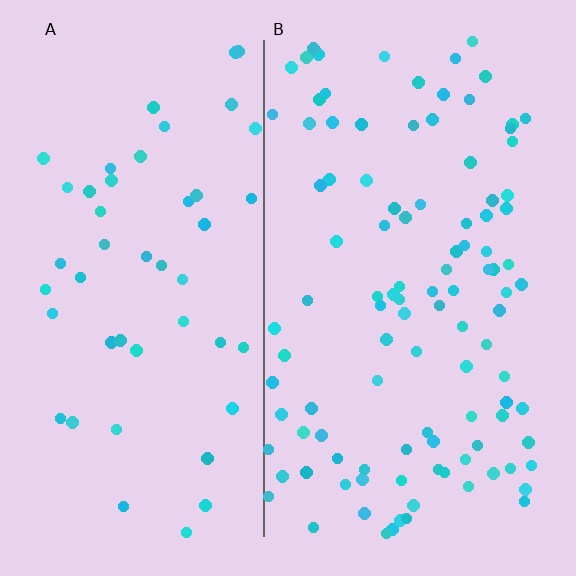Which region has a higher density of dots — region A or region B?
B (the right).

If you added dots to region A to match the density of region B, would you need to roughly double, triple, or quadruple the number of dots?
Approximately double.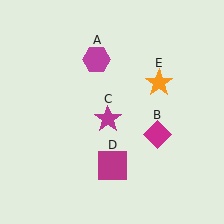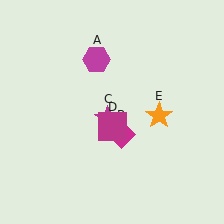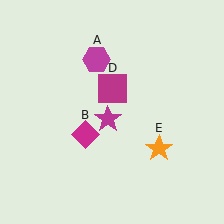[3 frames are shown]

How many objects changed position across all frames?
3 objects changed position: magenta diamond (object B), magenta square (object D), orange star (object E).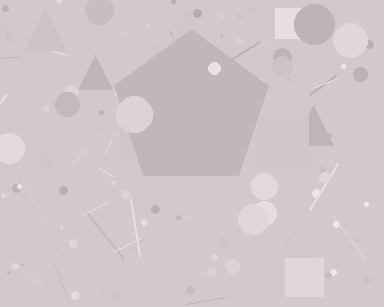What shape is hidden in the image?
A pentagon is hidden in the image.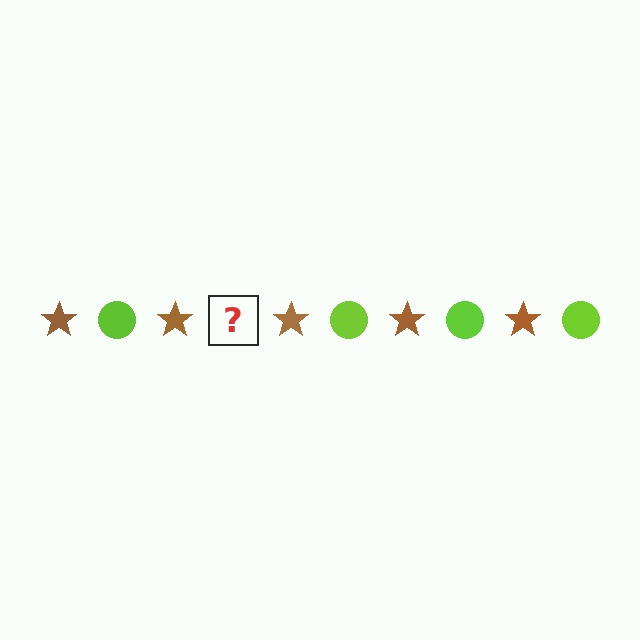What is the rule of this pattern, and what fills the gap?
The rule is that the pattern alternates between brown star and lime circle. The gap should be filled with a lime circle.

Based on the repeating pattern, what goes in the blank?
The blank should be a lime circle.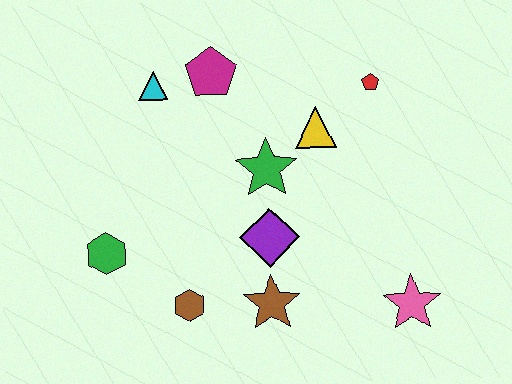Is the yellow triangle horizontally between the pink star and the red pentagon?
No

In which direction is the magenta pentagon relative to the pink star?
The magenta pentagon is above the pink star.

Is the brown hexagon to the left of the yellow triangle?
Yes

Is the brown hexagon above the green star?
No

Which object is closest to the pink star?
The brown star is closest to the pink star.